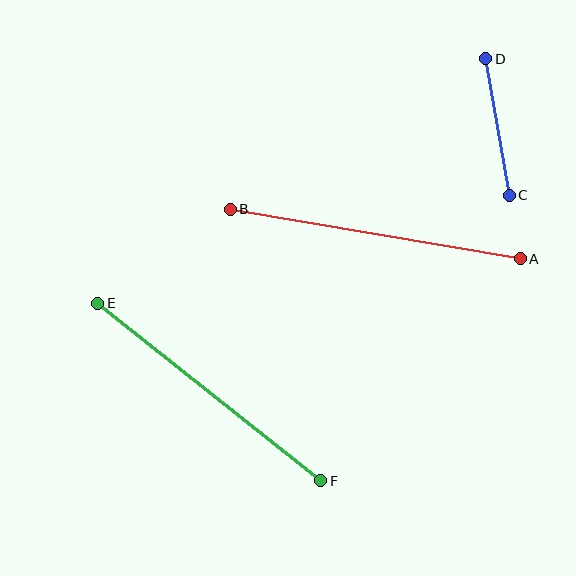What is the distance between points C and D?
The distance is approximately 138 pixels.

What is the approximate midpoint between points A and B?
The midpoint is at approximately (375, 234) pixels.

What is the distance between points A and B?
The distance is approximately 294 pixels.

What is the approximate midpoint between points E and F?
The midpoint is at approximately (209, 392) pixels.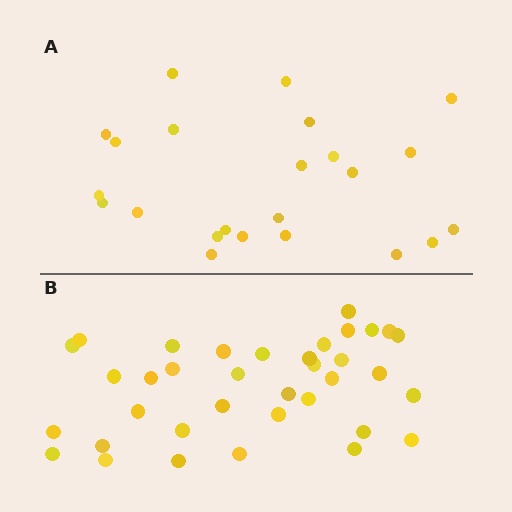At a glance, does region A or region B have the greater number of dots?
Region B (the bottom region) has more dots.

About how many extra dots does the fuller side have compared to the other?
Region B has approximately 15 more dots than region A.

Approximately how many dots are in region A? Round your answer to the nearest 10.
About 20 dots. (The exact count is 23, which rounds to 20.)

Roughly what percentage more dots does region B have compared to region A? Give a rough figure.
About 55% more.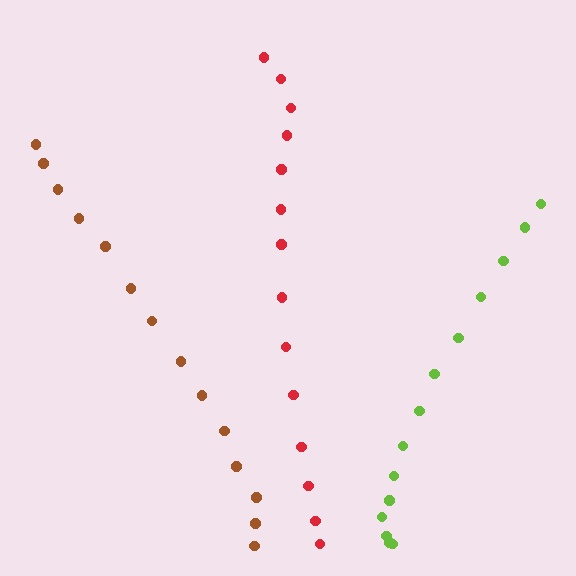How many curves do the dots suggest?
There are 3 distinct paths.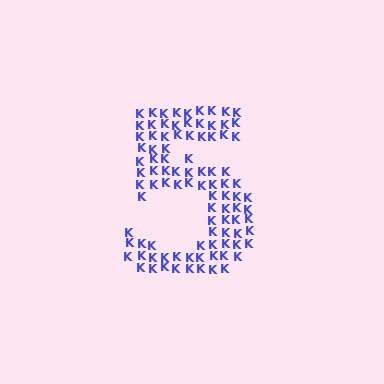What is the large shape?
The large shape is the digit 5.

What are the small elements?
The small elements are letter K's.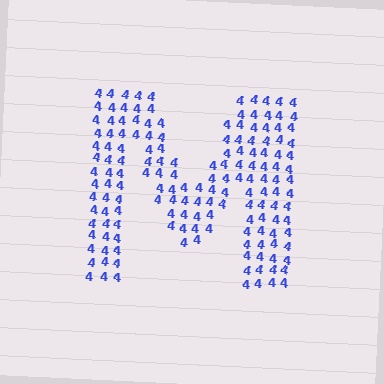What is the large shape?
The large shape is the letter M.